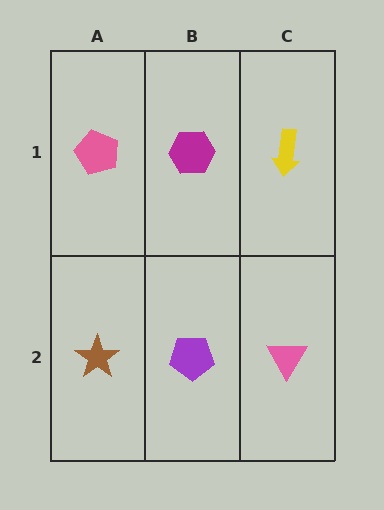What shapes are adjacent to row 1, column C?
A pink triangle (row 2, column C), a magenta hexagon (row 1, column B).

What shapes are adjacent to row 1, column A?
A brown star (row 2, column A), a magenta hexagon (row 1, column B).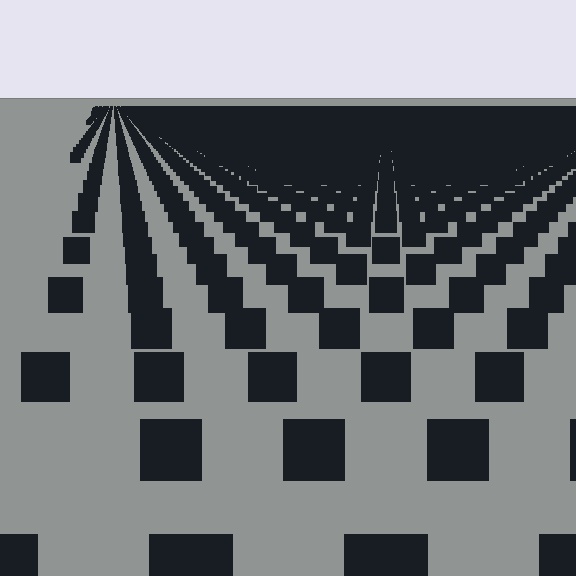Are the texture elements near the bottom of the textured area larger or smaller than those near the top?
Larger. Near the bottom, elements are closer to the viewer and appear at a bigger on-screen size.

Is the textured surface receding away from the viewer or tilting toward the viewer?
The surface is receding away from the viewer. Texture elements get smaller and denser toward the top.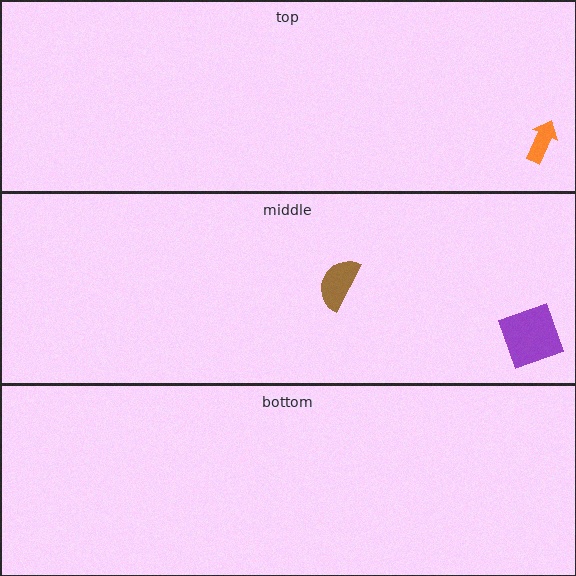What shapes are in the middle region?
The brown semicircle, the purple square.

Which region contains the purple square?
The middle region.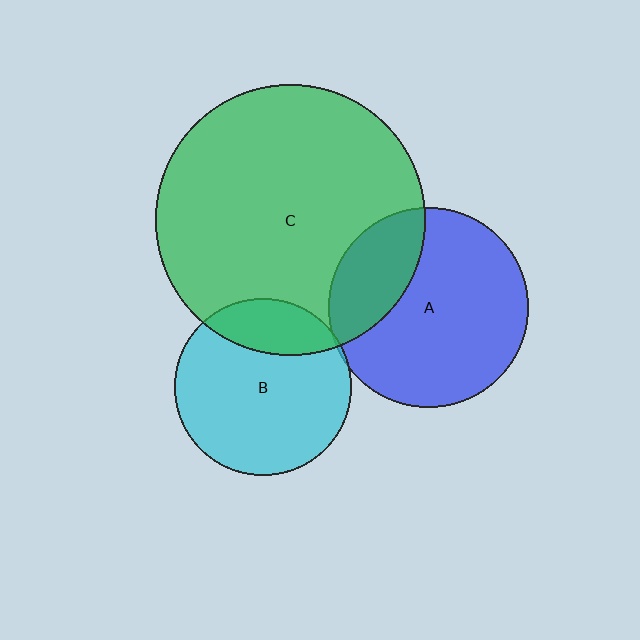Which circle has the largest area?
Circle C (green).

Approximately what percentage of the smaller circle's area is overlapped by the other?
Approximately 5%.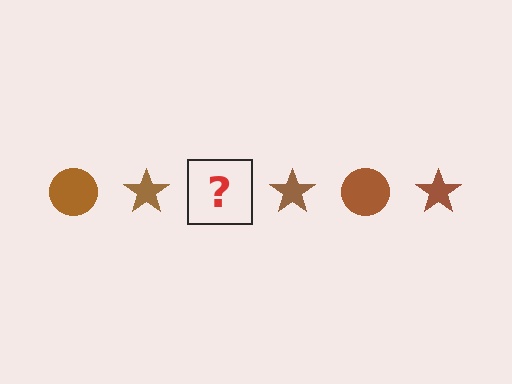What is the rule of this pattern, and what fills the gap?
The rule is that the pattern cycles through circle, star shapes in brown. The gap should be filled with a brown circle.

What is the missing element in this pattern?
The missing element is a brown circle.